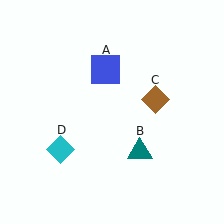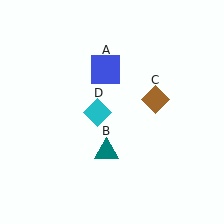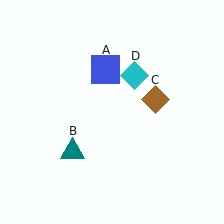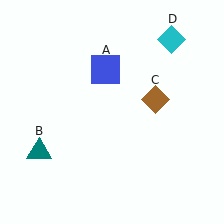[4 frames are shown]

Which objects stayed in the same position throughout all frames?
Blue square (object A) and brown diamond (object C) remained stationary.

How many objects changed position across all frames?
2 objects changed position: teal triangle (object B), cyan diamond (object D).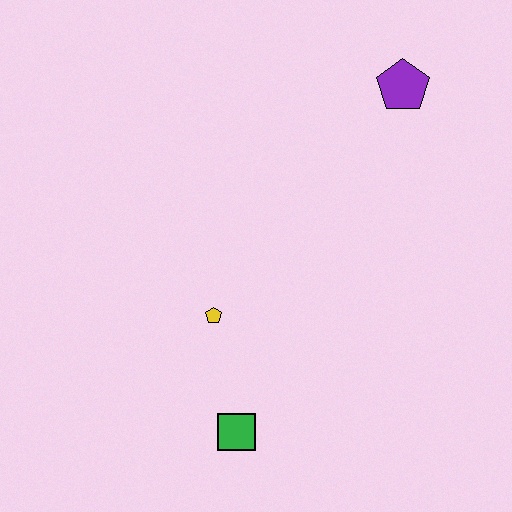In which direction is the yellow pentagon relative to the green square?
The yellow pentagon is above the green square.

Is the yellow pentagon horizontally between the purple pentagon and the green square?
No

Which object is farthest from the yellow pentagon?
The purple pentagon is farthest from the yellow pentagon.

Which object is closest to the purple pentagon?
The yellow pentagon is closest to the purple pentagon.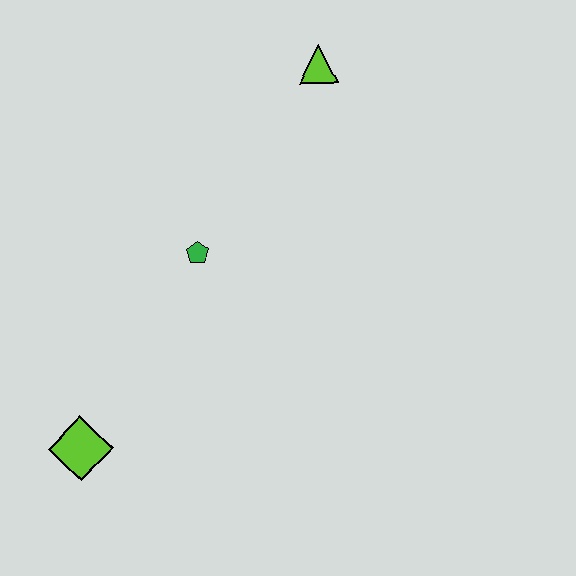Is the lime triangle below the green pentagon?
No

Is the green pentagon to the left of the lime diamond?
No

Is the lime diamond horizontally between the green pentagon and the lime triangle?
No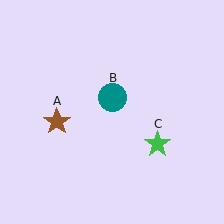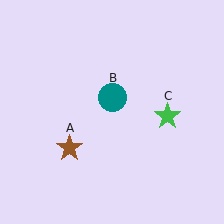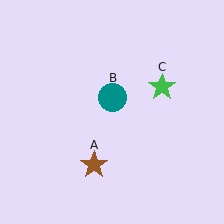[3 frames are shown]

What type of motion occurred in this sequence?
The brown star (object A), green star (object C) rotated counterclockwise around the center of the scene.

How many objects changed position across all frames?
2 objects changed position: brown star (object A), green star (object C).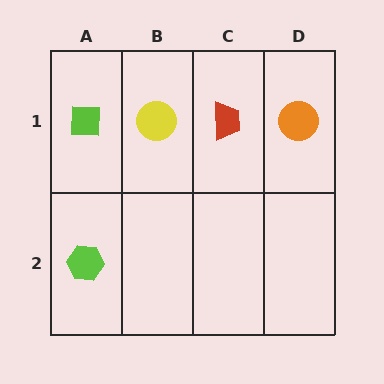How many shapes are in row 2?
1 shape.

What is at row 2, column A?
A lime hexagon.